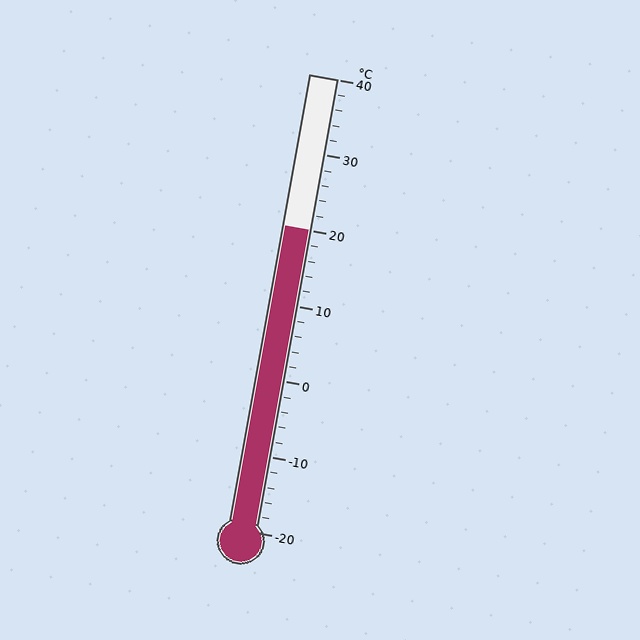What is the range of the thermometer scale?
The thermometer scale ranges from -20°C to 40°C.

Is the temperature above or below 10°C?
The temperature is above 10°C.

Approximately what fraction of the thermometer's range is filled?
The thermometer is filled to approximately 65% of its range.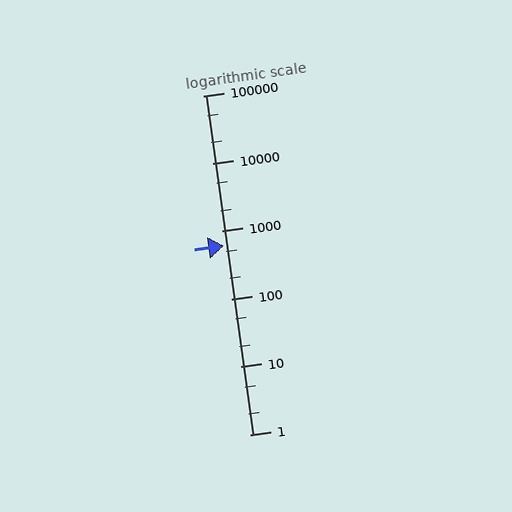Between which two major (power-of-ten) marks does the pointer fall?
The pointer is between 100 and 1000.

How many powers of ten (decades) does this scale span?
The scale spans 5 decades, from 1 to 100000.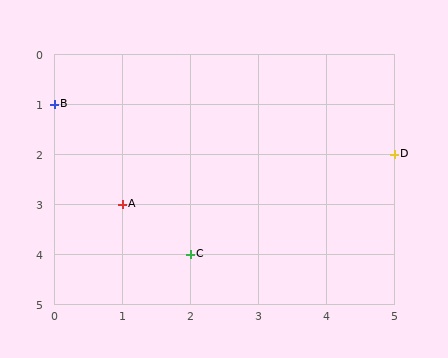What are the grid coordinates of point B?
Point B is at grid coordinates (0, 1).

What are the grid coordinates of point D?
Point D is at grid coordinates (5, 2).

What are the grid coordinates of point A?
Point A is at grid coordinates (1, 3).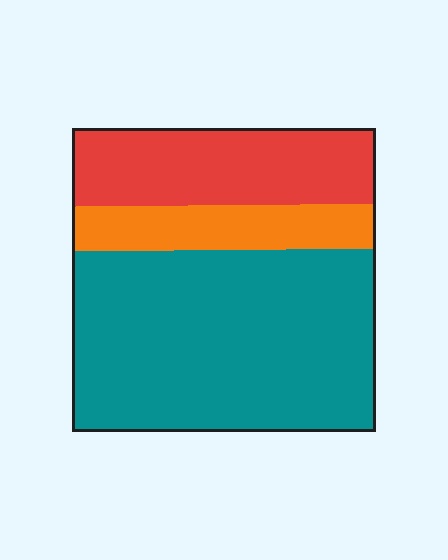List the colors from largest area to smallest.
From largest to smallest: teal, red, orange.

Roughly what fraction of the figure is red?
Red covers about 25% of the figure.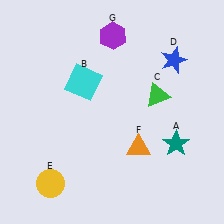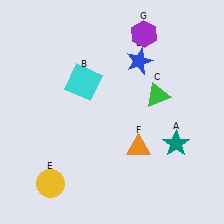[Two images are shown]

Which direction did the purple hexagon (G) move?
The purple hexagon (G) moved right.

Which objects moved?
The objects that moved are: the blue star (D), the purple hexagon (G).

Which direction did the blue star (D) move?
The blue star (D) moved left.